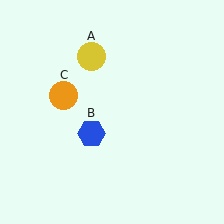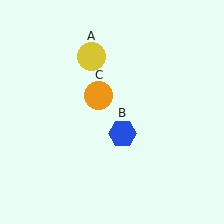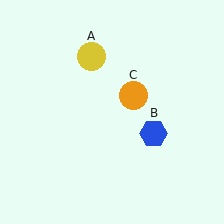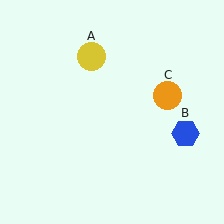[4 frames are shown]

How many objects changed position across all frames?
2 objects changed position: blue hexagon (object B), orange circle (object C).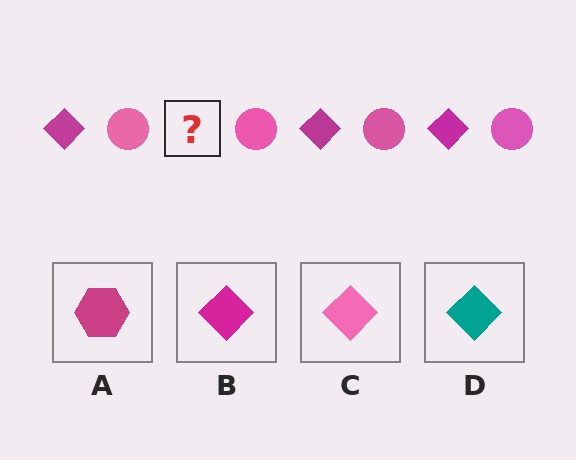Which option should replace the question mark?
Option B.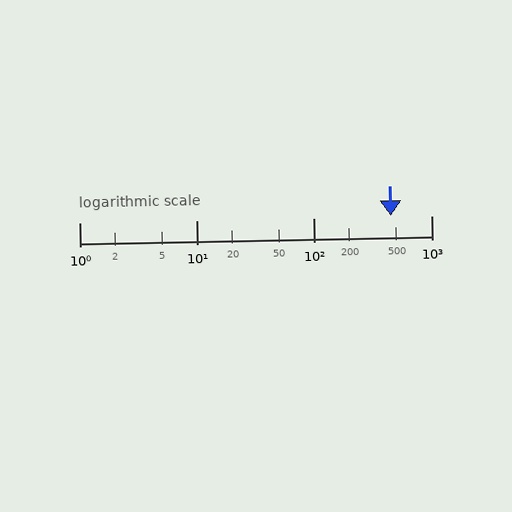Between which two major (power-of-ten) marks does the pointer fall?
The pointer is between 100 and 1000.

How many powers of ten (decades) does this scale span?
The scale spans 3 decades, from 1 to 1000.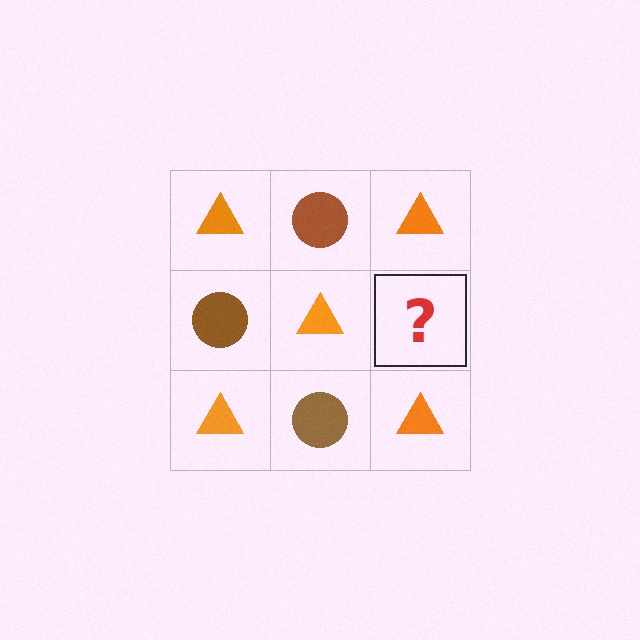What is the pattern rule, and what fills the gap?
The rule is that it alternates orange triangle and brown circle in a checkerboard pattern. The gap should be filled with a brown circle.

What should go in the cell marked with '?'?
The missing cell should contain a brown circle.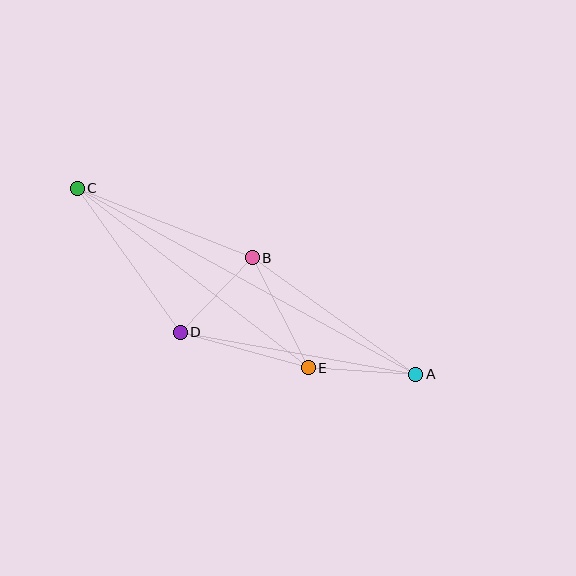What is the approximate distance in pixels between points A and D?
The distance between A and D is approximately 239 pixels.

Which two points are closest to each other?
Points B and D are closest to each other.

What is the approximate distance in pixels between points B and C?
The distance between B and C is approximately 188 pixels.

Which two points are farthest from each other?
Points A and C are farthest from each other.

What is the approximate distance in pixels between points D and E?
The distance between D and E is approximately 133 pixels.